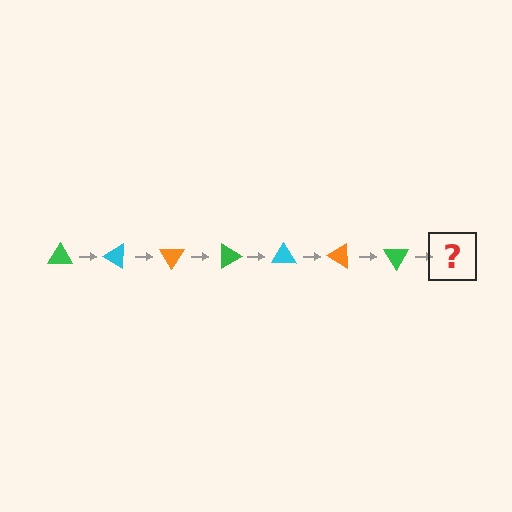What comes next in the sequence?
The next element should be a cyan triangle, rotated 210 degrees from the start.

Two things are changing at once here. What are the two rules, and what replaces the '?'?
The two rules are that it rotates 30 degrees each step and the color cycles through green, cyan, and orange. The '?' should be a cyan triangle, rotated 210 degrees from the start.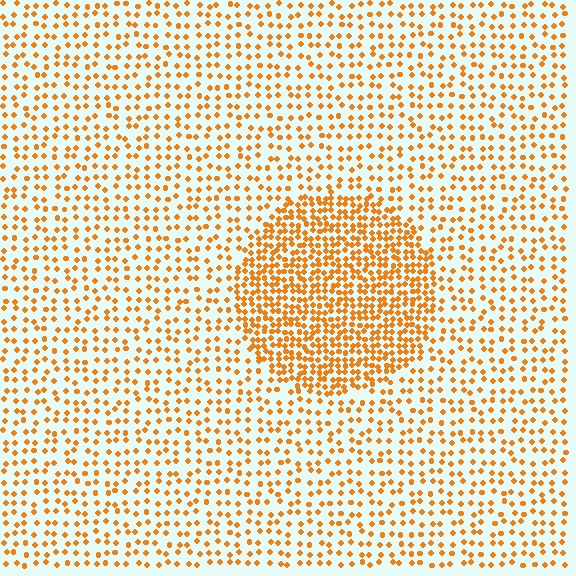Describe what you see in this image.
The image contains small orange elements arranged at two different densities. A circle-shaped region is visible where the elements are more densely packed than the surrounding area.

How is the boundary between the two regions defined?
The boundary is defined by a change in element density (approximately 2.3x ratio). All elements are the same color, size, and shape.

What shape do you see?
I see a circle.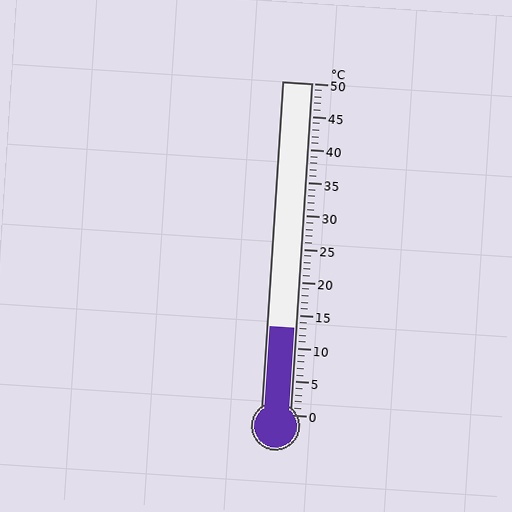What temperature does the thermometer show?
The thermometer shows approximately 13°C.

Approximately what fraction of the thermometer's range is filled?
The thermometer is filled to approximately 25% of its range.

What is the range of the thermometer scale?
The thermometer scale ranges from 0°C to 50°C.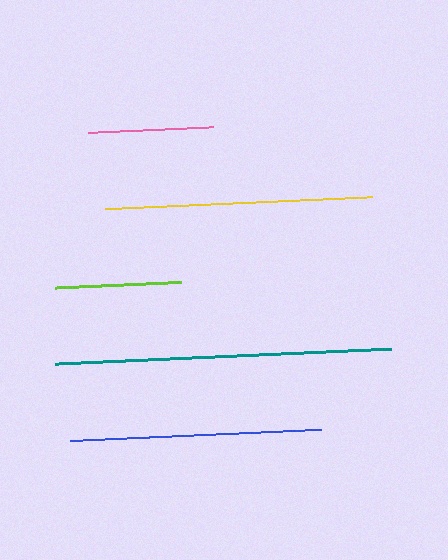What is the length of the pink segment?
The pink segment is approximately 125 pixels long.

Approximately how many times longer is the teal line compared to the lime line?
The teal line is approximately 2.7 times the length of the lime line.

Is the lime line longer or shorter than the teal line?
The teal line is longer than the lime line.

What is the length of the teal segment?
The teal segment is approximately 338 pixels long.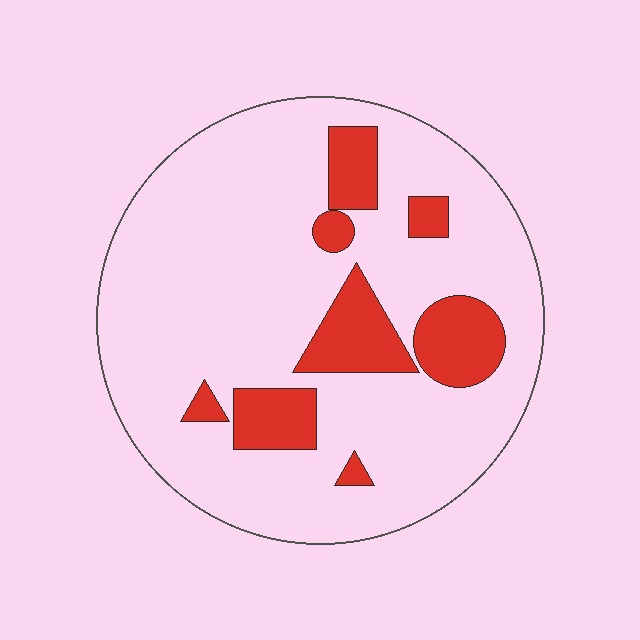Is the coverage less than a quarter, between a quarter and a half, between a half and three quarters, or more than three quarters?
Less than a quarter.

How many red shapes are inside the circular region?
8.